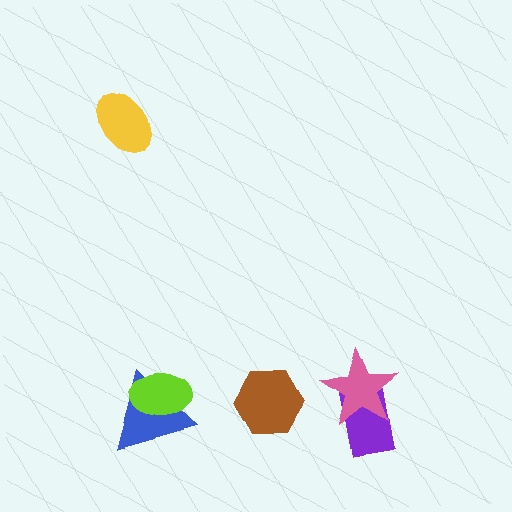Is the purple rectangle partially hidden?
Yes, it is partially covered by another shape.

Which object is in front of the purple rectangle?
The pink star is in front of the purple rectangle.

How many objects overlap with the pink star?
1 object overlaps with the pink star.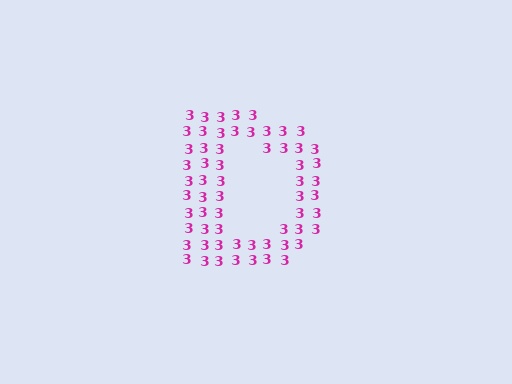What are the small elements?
The small elements are digit 3's.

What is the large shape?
The large shape is the letter D.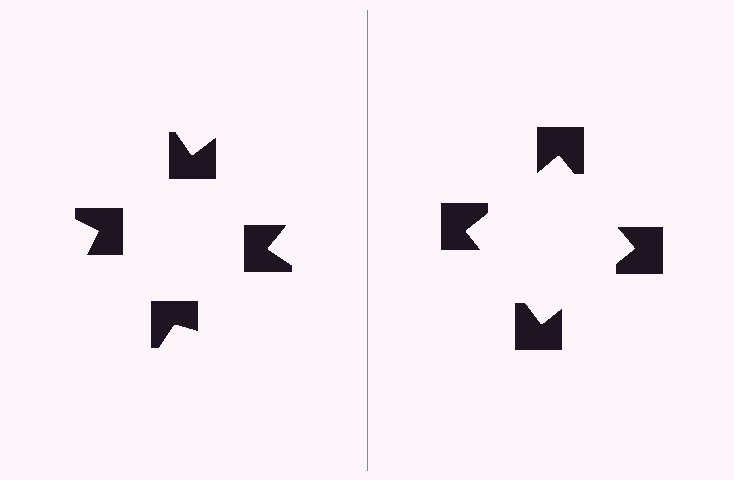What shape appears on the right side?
An illusory square.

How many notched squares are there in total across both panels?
8 — 4 on each side.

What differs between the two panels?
The notched squares are positioned identically on both sides; only the wedge orientations differ. On the right they align to a square; on the left they are misaligned.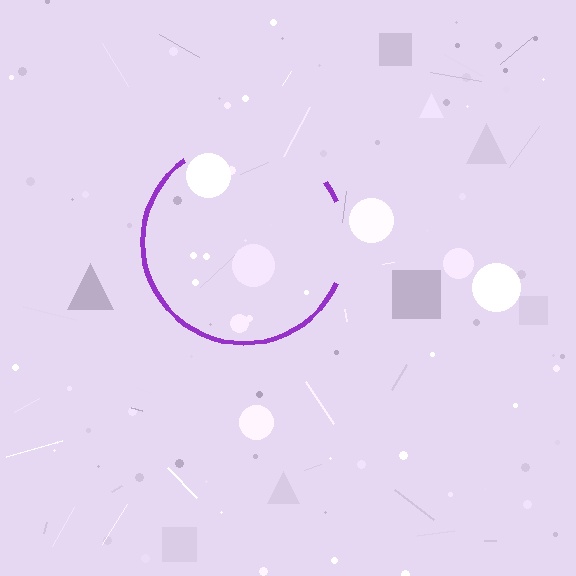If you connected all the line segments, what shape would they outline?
They would outline a circle.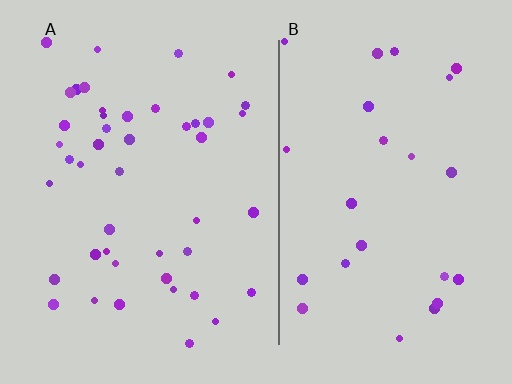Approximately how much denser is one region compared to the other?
Approximately 1.8× — region A over region B.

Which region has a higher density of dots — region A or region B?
A (the left).